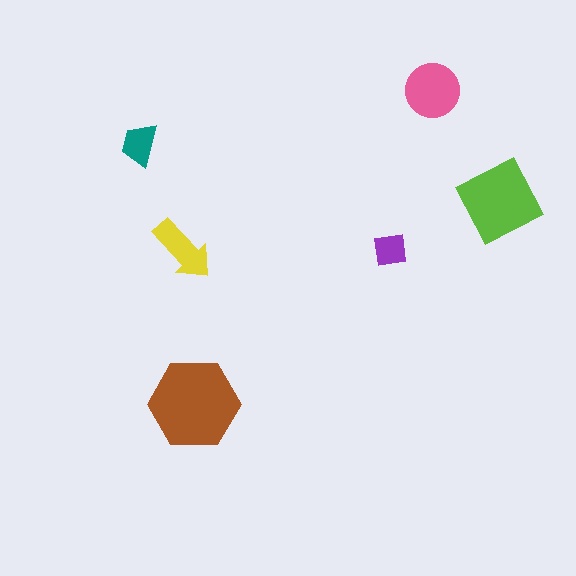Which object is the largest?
The brown hexagon.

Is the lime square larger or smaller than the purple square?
Larger.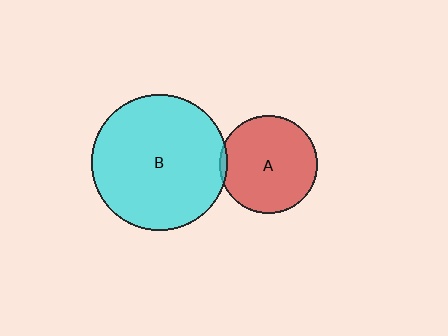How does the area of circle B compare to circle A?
Approximately 1.9 times.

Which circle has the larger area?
Circle B (cyan).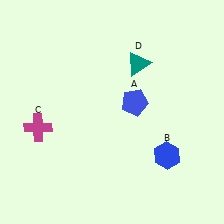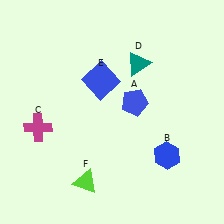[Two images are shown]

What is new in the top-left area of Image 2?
A blue square (E) was added in the top-left area of Image 2.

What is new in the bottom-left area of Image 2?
A lime triangle (F) was added in the bottom-left area of Image 2.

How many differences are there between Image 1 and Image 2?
There are 2 differences between the two images.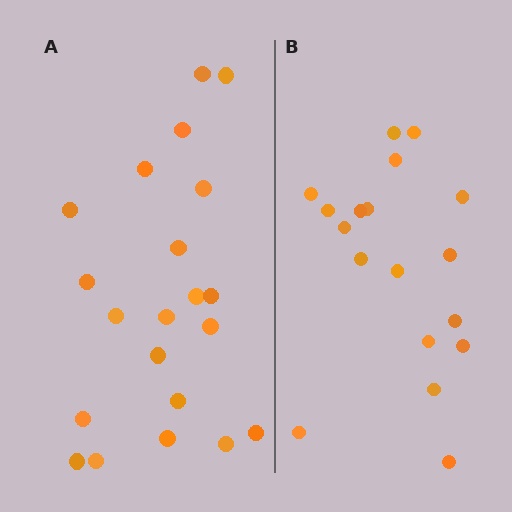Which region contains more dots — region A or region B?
Region A (the left region) has more dots.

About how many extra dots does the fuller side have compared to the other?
Region A has just a few more — roughly 2 or 3 more dots than region B.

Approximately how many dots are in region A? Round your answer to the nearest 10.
About 20 dots. (The exact count is 21, which rounds to 20.)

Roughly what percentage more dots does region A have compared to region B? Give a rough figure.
About 15% more.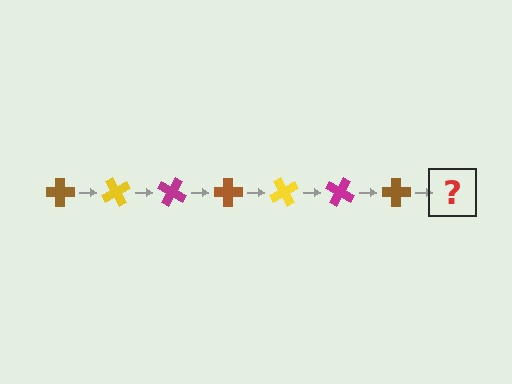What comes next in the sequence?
The next element should be a yellow cross, rotated 420 degrees from the start.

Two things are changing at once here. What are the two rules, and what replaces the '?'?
The two rules are that it rotates 60 degrees each step and the color cycles through brown, yellow, and magenta. The '?' should be a yellow cross, rotated 420 degrees from the start.